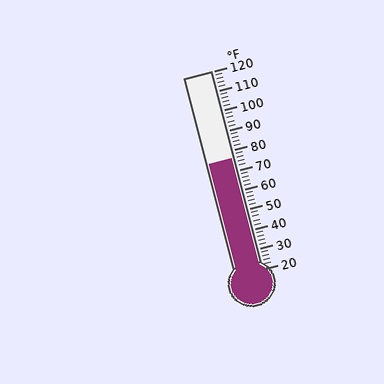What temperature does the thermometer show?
The thermometer shows approximately 76°F.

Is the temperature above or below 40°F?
The temperature is above 40°F.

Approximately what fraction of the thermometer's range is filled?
The thermometer is filled to approximately 55% of its range.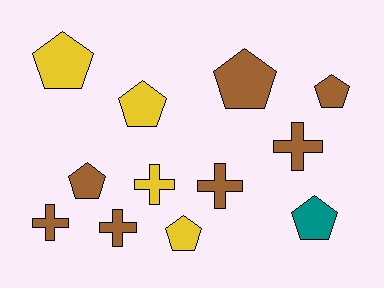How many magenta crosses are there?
There are no magenta crosses.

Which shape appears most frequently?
Pentagon, with 7 objects.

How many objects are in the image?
There are 12 objects.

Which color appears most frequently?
Brown, with 7 objects.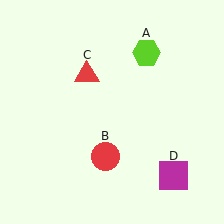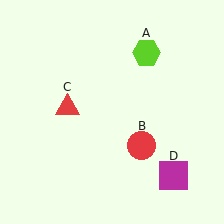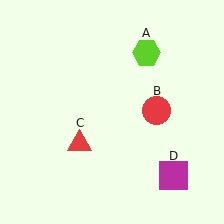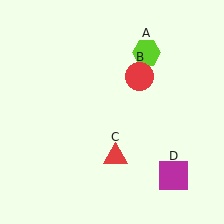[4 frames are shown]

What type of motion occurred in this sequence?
The red circle (object B), red triangle (object C) rotated counterclockwise around the center of the scene.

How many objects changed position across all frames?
2 objects changed position: red circle (object B), red triangle (object C).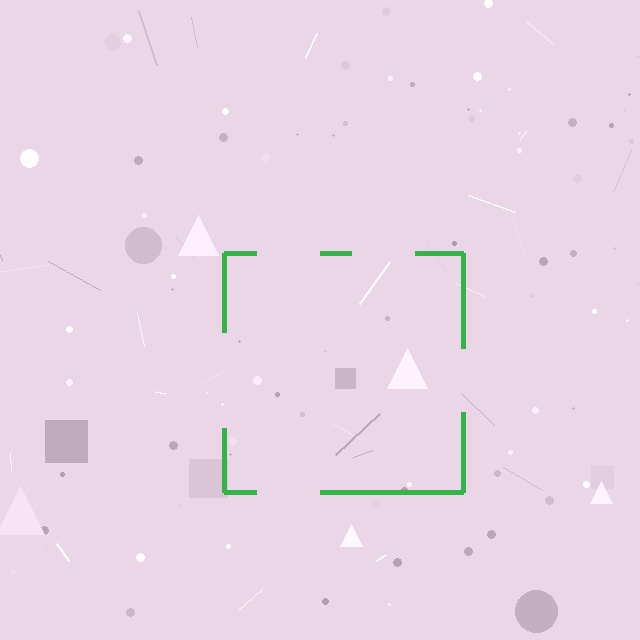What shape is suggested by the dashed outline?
The dashed outline suggests a square.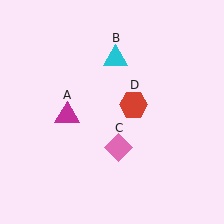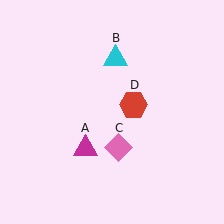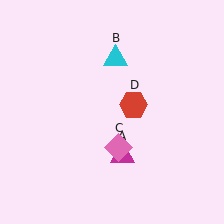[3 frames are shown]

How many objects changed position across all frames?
1 object changed position: magenta triangle (object A).